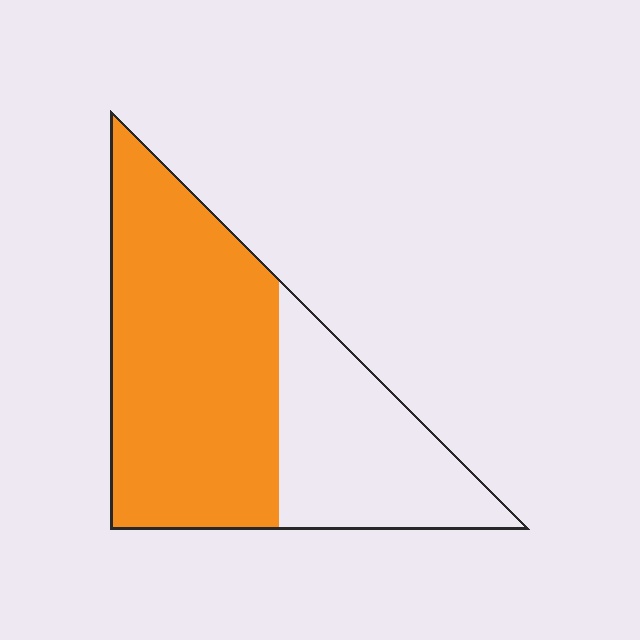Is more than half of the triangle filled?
Yes.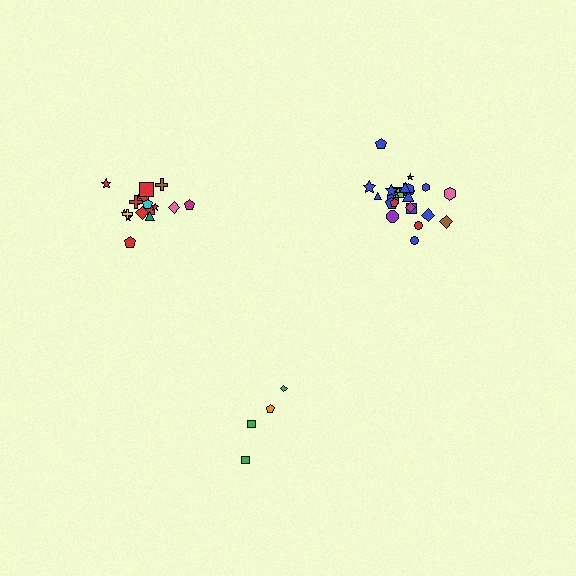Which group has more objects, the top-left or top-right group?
The top-right group.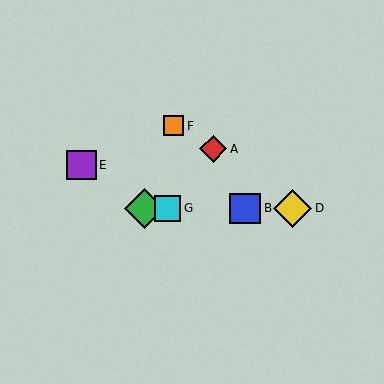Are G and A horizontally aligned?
No, G is at y≈209 and A is at y≈149.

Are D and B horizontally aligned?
Yes, both are at y≈209.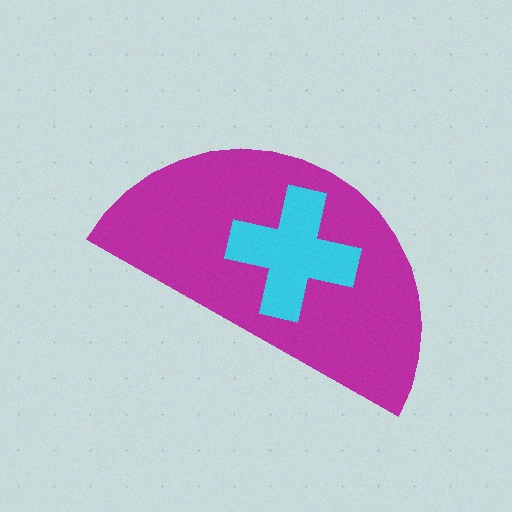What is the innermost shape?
The cyan cross.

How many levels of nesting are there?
2.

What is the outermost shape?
The magenta semicircle.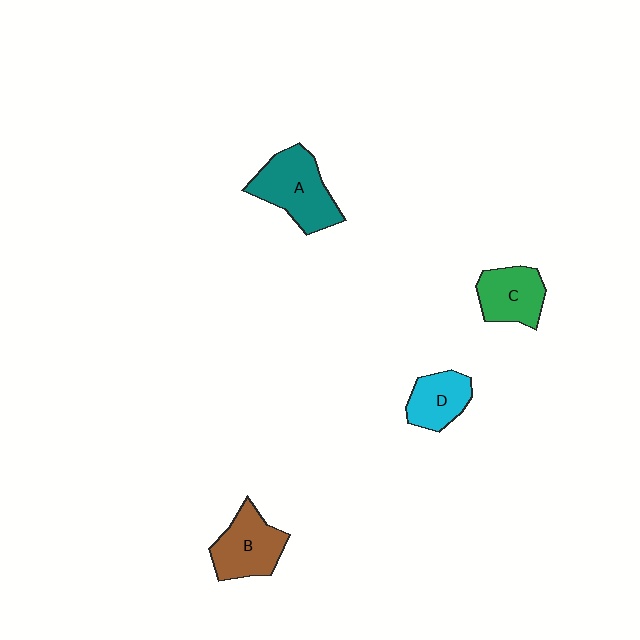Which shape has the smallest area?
Shape D (cyan).